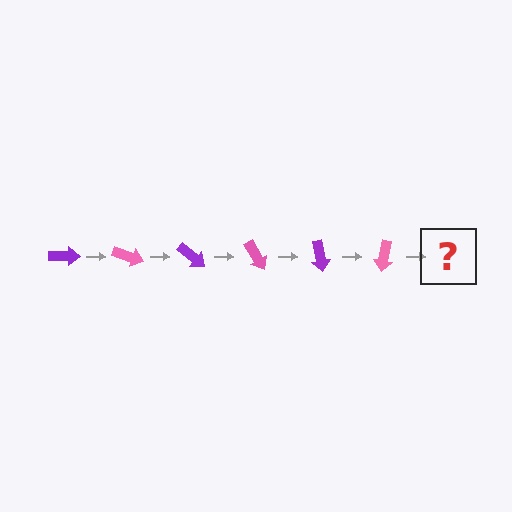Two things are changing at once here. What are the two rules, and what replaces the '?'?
The two rules are that it rotates 20 degrees each step and the color cycles through purple and pink. The '?' should be a purple arrow, rotated 120 degrees from the start.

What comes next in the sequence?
The next element should be a purple arrow, rotated 120 degrees from the start.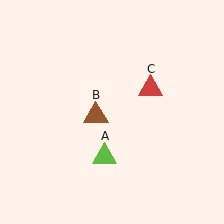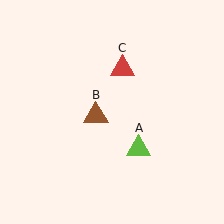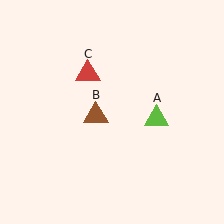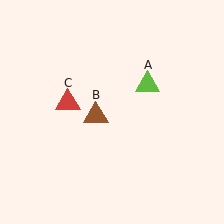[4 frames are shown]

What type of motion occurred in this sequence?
The lime triangle (object A), red triangle (object C) rotated counterclockwise around the center of the scene.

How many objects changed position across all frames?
2 objects changed position: lime triangle (object A), red triangle (object C).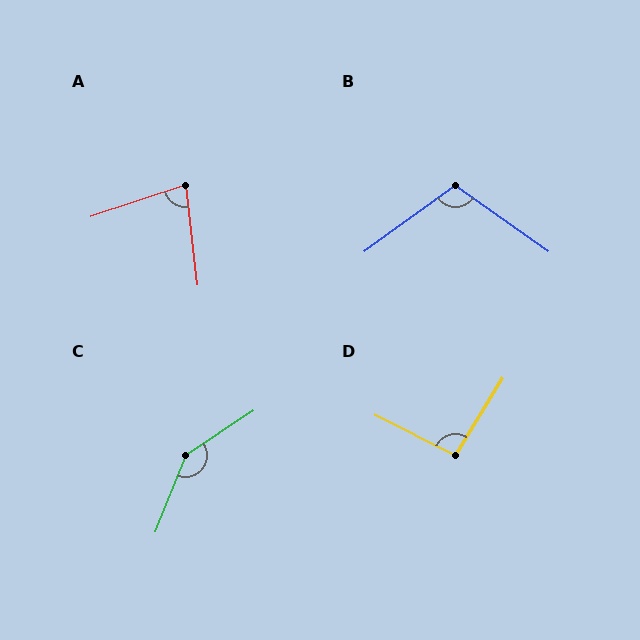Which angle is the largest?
C, at approximately 145 degrees.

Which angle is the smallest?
A, at approximately 78 degrees.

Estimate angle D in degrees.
Approximately 95 degrees.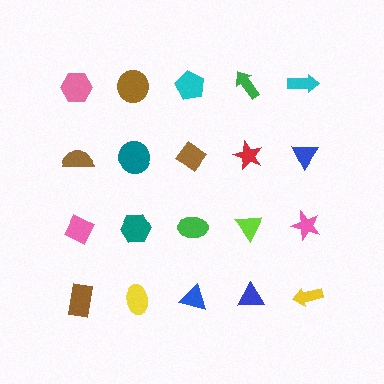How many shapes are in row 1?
5 shapes.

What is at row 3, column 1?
A pink diamond.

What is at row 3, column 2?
A teal hexagon.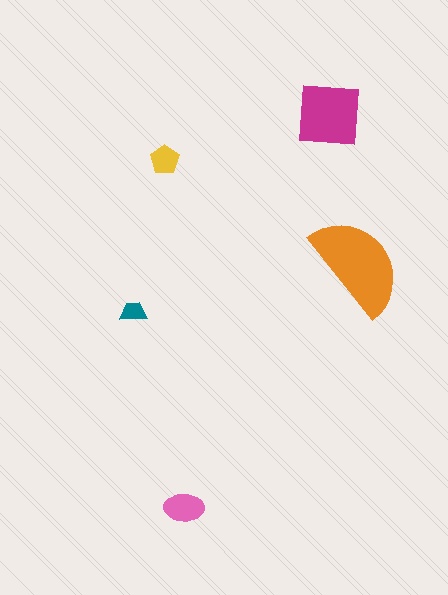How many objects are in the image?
There are 5 objects in the image.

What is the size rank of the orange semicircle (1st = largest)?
1st.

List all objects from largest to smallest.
The orange semicircle, the magenta square, the pink ellipse, the yellow pentagon, the teal trapezoid.